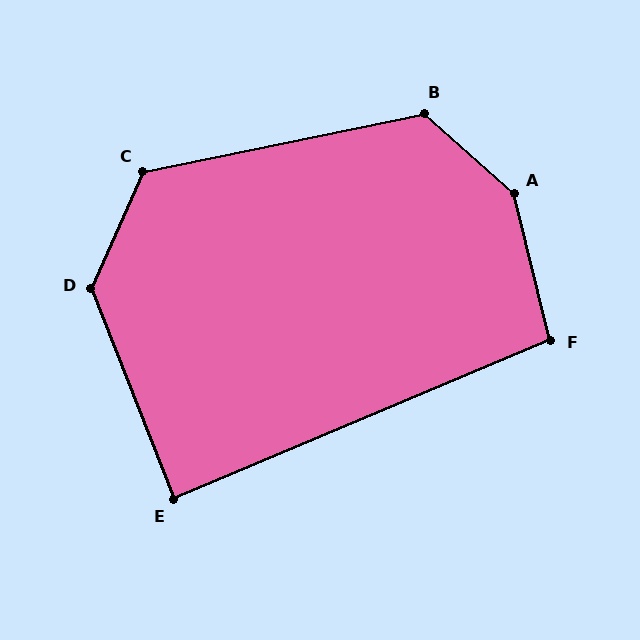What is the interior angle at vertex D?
Approximately 135 degrees (obtuse).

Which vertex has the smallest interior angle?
E, at approximately 89 degrees.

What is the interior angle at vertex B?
Approximately 127 degrees (obtuse).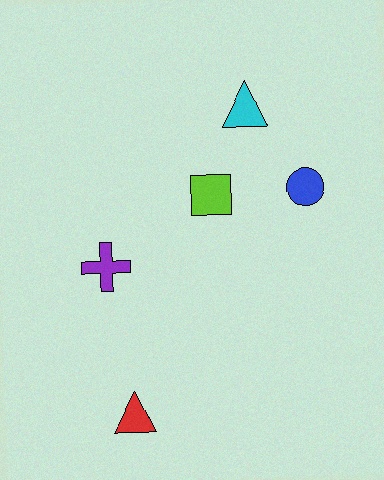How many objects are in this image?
There are 5 objects.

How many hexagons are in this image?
There are no hexagons.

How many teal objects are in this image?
There are no teal objects.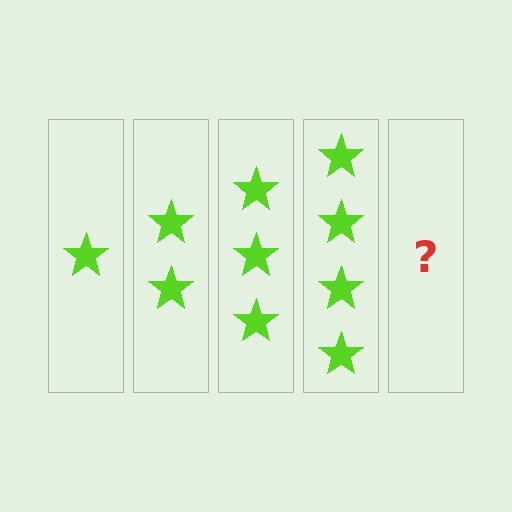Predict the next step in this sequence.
The next step is 5 stars.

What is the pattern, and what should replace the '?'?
The pattern is that each step adds one more star. The '?' should be 5 stars.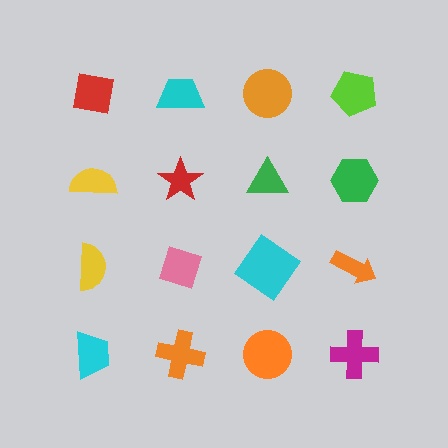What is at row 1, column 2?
A cyan trapezoid.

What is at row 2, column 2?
A red star.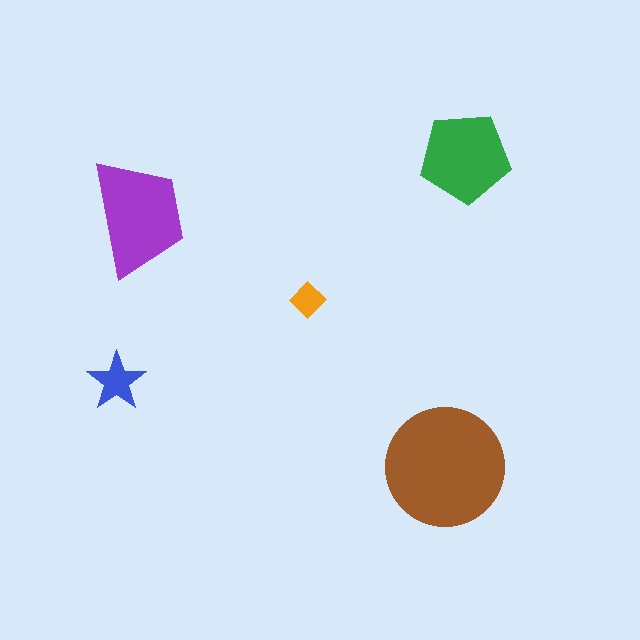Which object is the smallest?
The orange diamond.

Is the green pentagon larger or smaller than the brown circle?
Smaller.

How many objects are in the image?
There are 5 objects in the image.